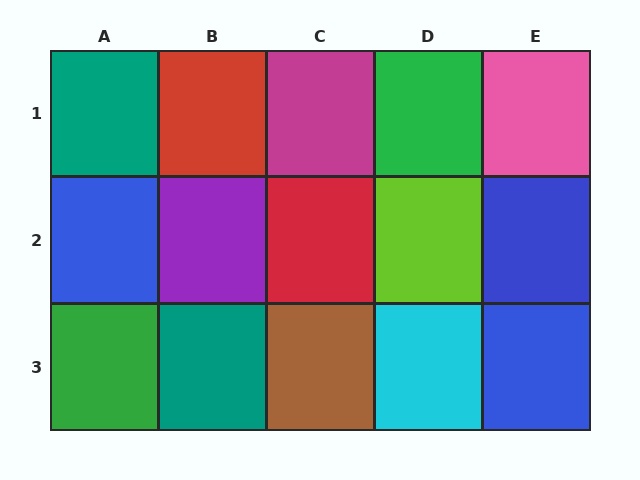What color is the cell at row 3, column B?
Teal.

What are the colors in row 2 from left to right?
Blue, purple, red, lime, blue.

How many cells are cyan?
1 cell is cyan.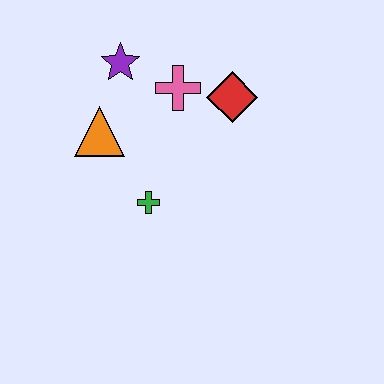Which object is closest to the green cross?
The orange triangle is closest to the green cross.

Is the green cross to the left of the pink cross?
Yes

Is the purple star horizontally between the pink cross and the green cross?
No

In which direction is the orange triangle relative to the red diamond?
The orange triangle is to the left of the red diamond.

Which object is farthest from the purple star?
The green cross is farthest from the purple star.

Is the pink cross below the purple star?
Yes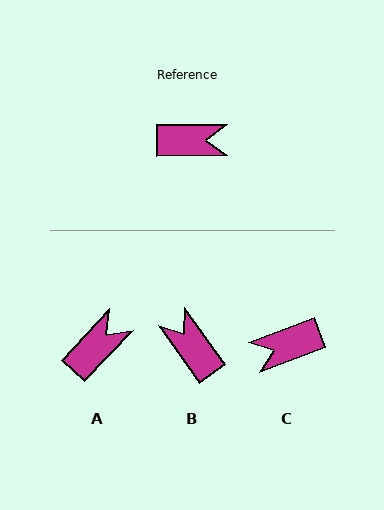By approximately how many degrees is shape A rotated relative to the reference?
Approximately 46 degrees counter-clockwise.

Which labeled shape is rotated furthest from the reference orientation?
C, about 160 degrees away.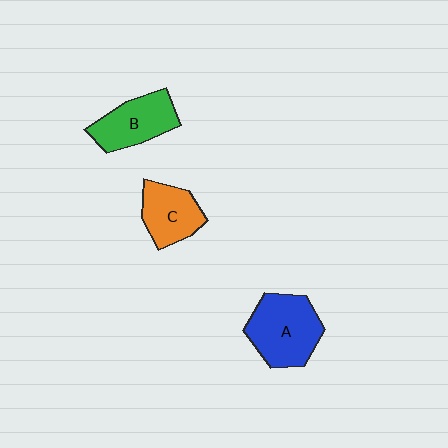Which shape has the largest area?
Shape A (blue).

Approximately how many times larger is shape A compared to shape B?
Approximately 1.3 times.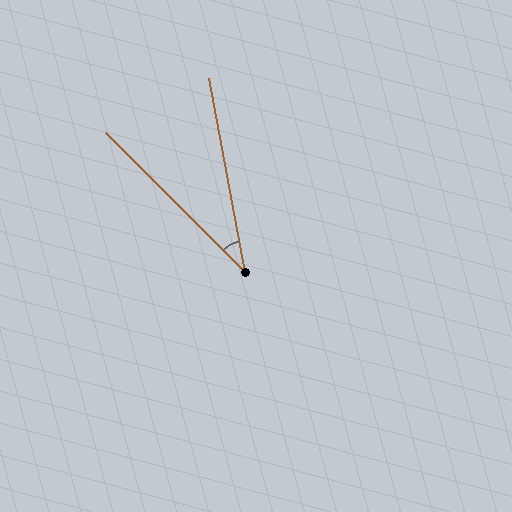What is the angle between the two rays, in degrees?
Approximately 34 degrees.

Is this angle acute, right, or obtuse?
It is acute.